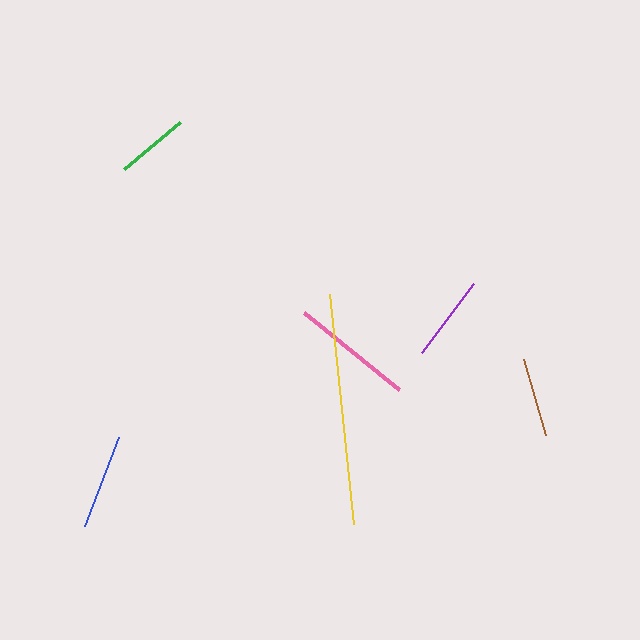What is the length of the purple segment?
The purple segment is approximately 87 pixels long.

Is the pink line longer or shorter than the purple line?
The pink line is longer than the purple line.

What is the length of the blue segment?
The blue segment is approximately 96 pixels long.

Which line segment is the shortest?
The green line is the shortest at approximately 73 pixels.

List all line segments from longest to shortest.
From longest to shortest: yellow, pink, blue, purple, brown, green.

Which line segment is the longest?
The yellow line is the longest at approximately 232 pixels.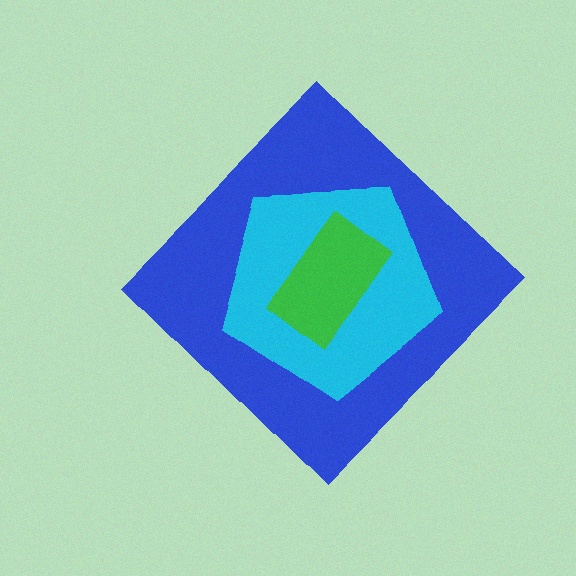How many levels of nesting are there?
3.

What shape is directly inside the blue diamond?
The cyan pentagon.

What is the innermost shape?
The green rectangle.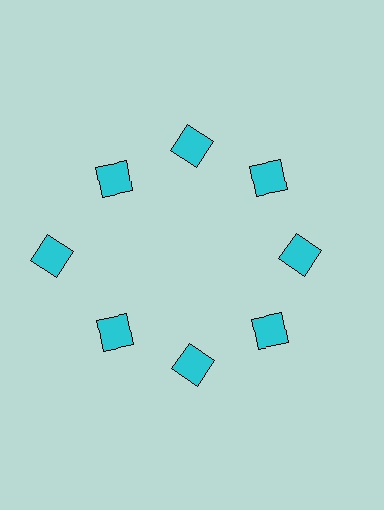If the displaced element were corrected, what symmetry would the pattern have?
It would have 8-fold rotational symmetry — the pattern would map onto itself every 45 degrees.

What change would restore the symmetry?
The symmetry would be restored by moving it inward, back onto the ring so that all 8 diamonds sit at equal angles and equal distance from the center.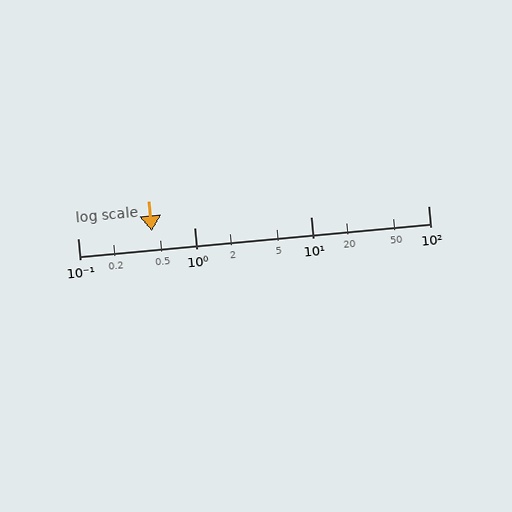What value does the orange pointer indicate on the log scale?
The pointer indicates approximately 0.43.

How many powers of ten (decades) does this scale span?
The scale spans 3 decades, from 0.1 to 100.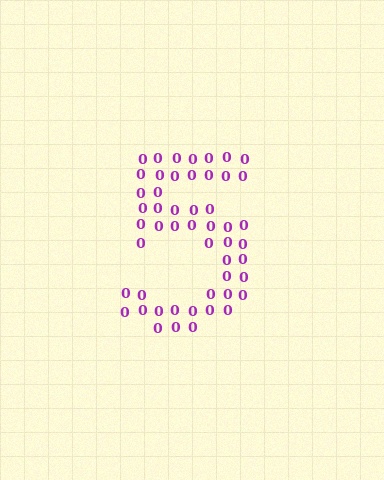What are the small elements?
The small elements are digit 0's.